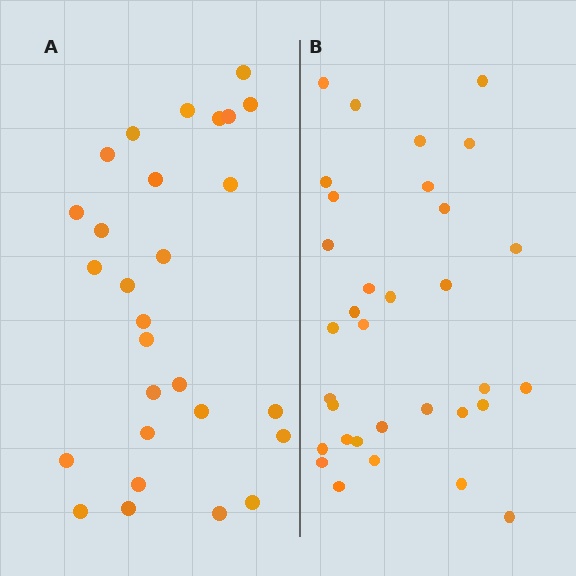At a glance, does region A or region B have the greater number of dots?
Region B (the right region) has more dots.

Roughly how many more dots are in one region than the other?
Region B has about 5 more dots than region A.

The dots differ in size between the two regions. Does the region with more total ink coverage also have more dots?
No. Region A has more total ink coverage because its dots are larger, but region B actually contains more individual dots. Total area can be misleading — the number of items is what matters here.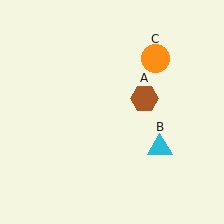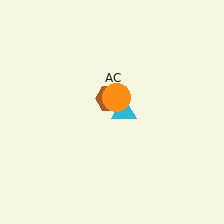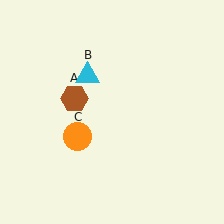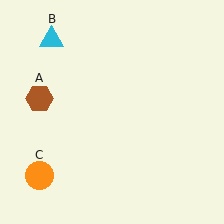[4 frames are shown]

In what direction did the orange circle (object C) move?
The orange circle (object C) moved down and to the left.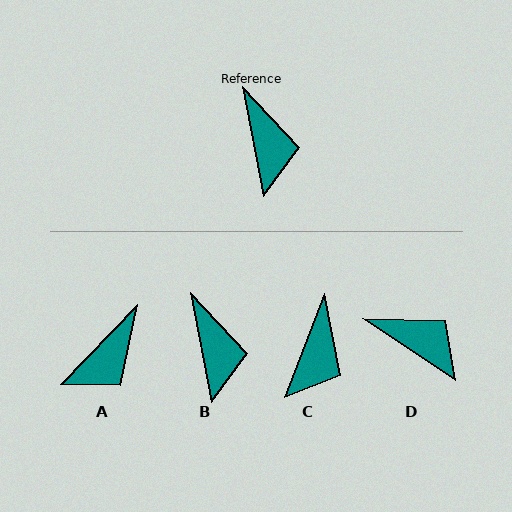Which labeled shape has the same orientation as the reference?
B.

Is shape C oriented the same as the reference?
No, it is off by about 32 degrees.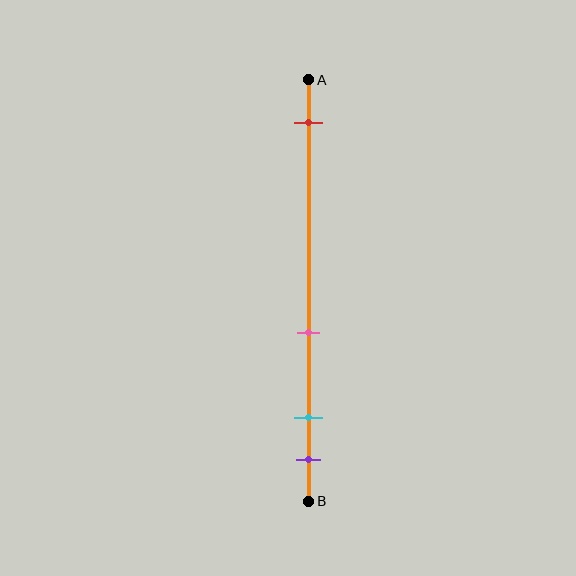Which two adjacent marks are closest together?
The cyan and purple marks are the closest adjacent pair.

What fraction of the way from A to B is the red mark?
The red mark is approximately 10% (0.1) of the way from A to B.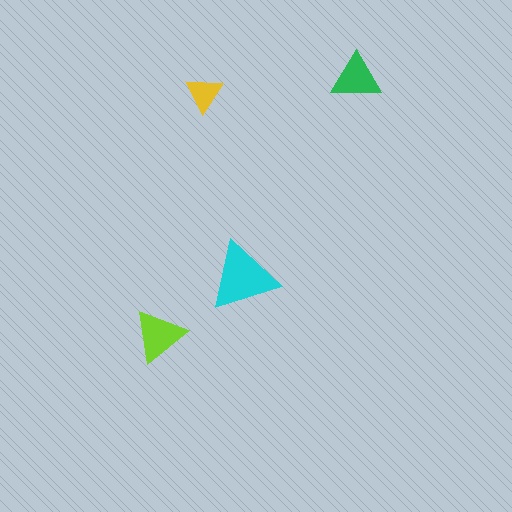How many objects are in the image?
There are 4 objects in the image.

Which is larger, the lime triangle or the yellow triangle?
The lime one.